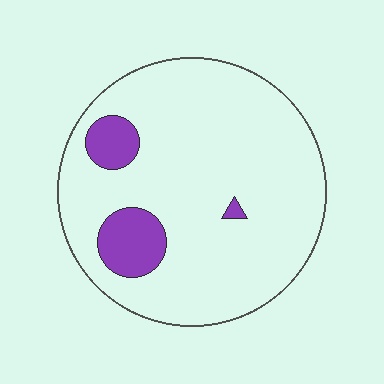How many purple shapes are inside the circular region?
3.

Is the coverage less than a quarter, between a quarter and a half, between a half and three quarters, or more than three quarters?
Less than a quarter.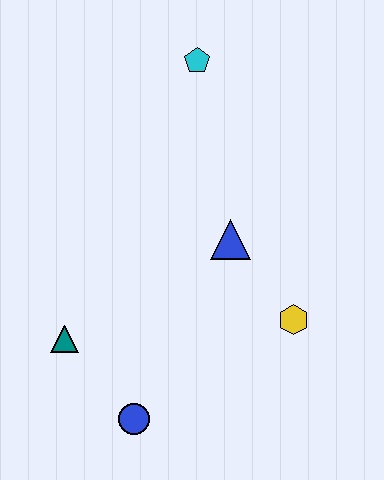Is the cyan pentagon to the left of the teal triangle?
No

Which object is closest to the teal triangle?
The blue circle is closest to the teal triangle.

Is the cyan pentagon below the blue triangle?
No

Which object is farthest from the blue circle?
The cyan pentagon is farthest from the blue circle.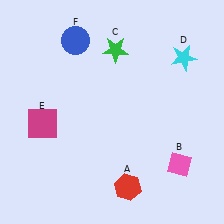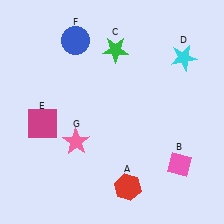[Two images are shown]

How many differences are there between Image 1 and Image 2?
There is 1 difference between the two images.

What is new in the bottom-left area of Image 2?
A pink star (G) was added in the bottom-left area of Image 2.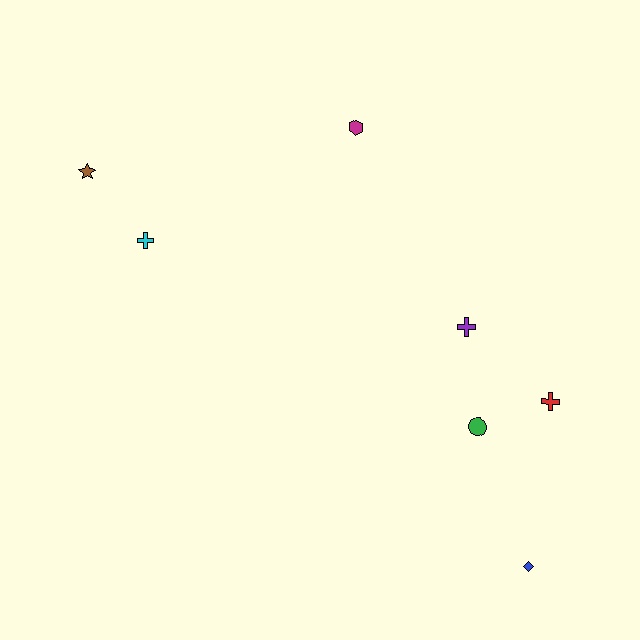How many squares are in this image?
There are no squares.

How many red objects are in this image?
There is 1 red object.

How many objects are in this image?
There are 7 objects.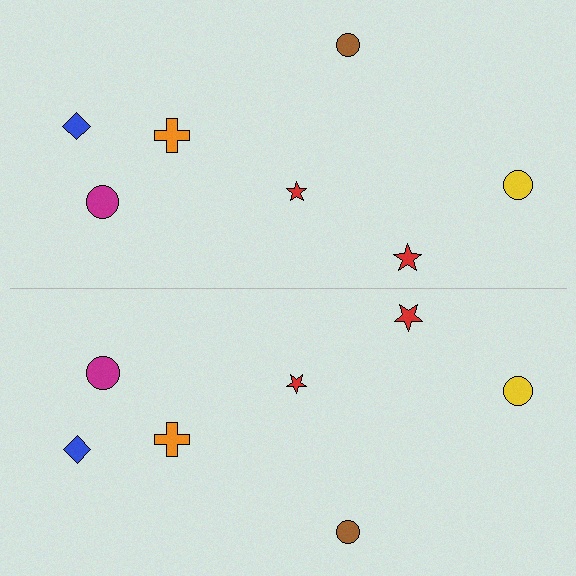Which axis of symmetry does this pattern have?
The pattern has a horizontal axis of symmetry running through the center of the image.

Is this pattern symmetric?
Yes, this pattern has bilateral (reflection) symmetry.